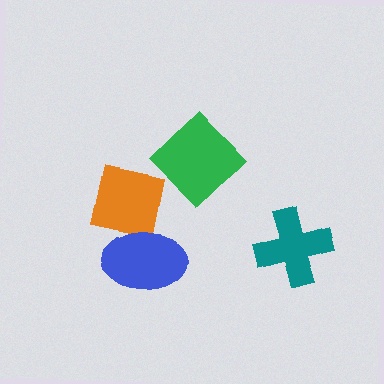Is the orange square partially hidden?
Yes, it is partially covered by another shape.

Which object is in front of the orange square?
The blue ellipse is in front of the orange square.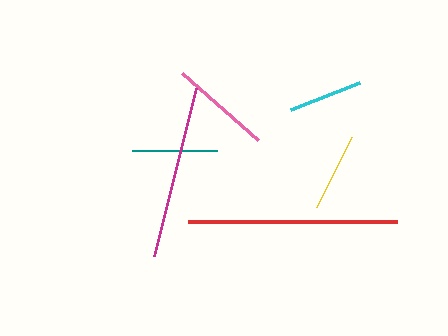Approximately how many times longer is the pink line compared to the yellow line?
The pink line is approximately 1.3 times the length of the yellow line.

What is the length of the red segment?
The red segment is approximately 209 pixels long.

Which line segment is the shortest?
The cyan line is the shortest at approximately 74 pixels.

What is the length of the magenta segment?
The magenta segment is approximately 174 pixels long.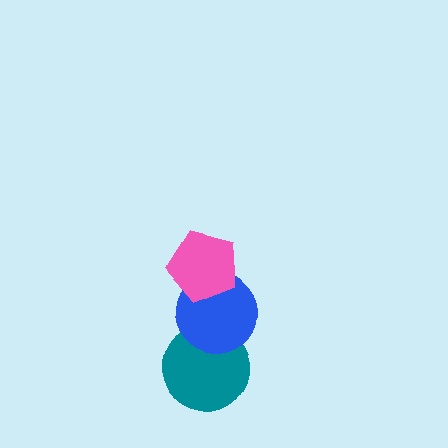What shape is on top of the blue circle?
The pink pentagon is on top of the blue circle.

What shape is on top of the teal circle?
The blue circle is on top of the teal circle.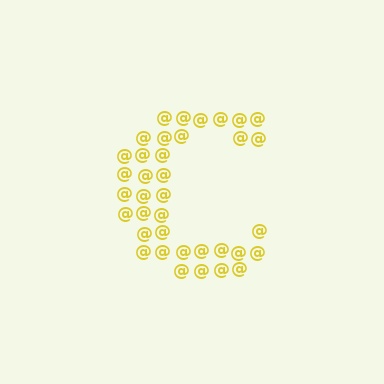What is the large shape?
The large shape is the letter C.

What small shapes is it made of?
It is made of small at signs.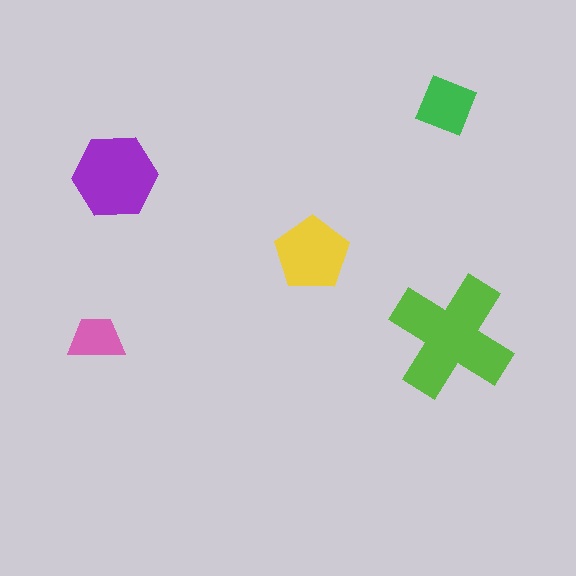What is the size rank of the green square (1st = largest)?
4th.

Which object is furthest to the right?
The lime cross is rightmost.